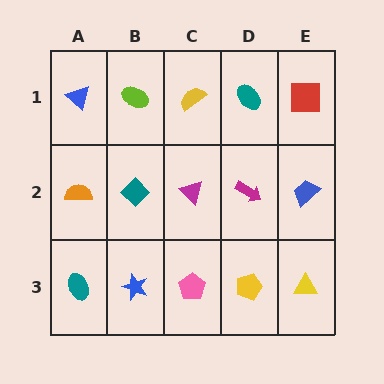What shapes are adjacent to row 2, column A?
A blue triangle (row 1, column A), a teal ellipse (row 3, column A), a teal diamond (row 2, column B).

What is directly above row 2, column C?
A yellow semicircle.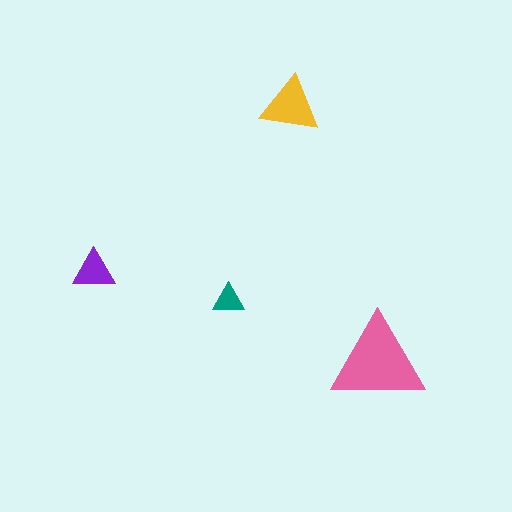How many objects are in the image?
There are 4 objects in the image.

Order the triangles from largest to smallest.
the pink one, the yellow one, the purple one, the teal one.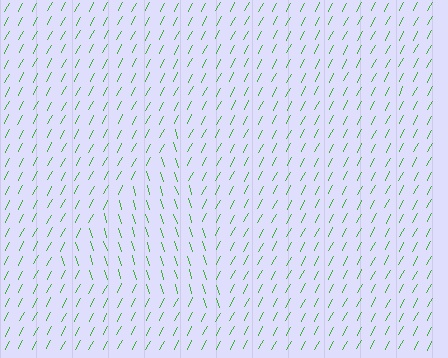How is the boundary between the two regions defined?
The boundary is defined purely by a change in line orientation (approximately 45 degrees difference). All lines are the same color and thickness.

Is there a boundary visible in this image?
Yes, there is a texture boundary formed by a change in line orientation.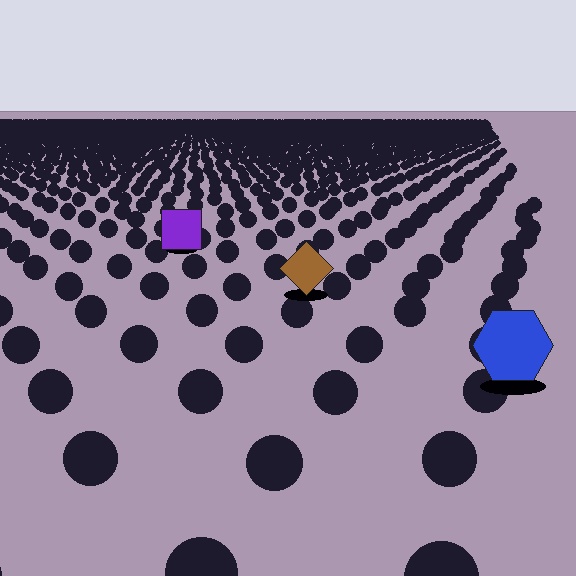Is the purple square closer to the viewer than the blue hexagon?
No. The blue hexagon is closer — you can tell from the texture gradient: the ground texture is coarser near it.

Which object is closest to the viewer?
The blue hexagon is closest. The texture marks near it are larger and more spread out.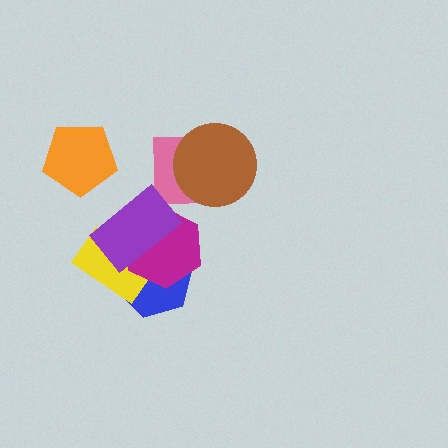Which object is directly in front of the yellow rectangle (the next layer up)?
The magenta hexagon is directly in front of the yellow rectangle.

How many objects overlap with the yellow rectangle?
3 objects overlap with the yellow rectangle.